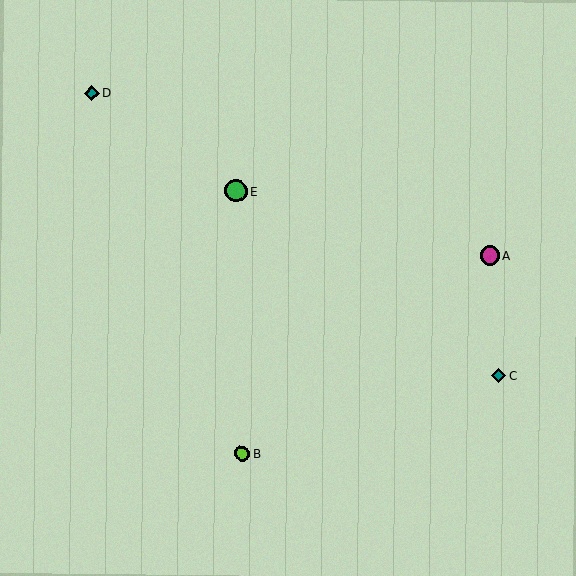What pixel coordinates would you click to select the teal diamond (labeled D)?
Click at (92, 93) to select the teal diamond D.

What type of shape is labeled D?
Shape D is a teal diamond.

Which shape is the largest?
The green circle (labeled E) is the largest.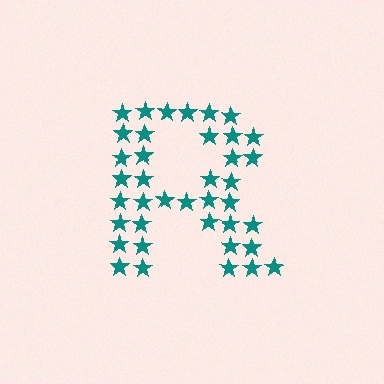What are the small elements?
The small elements are stars.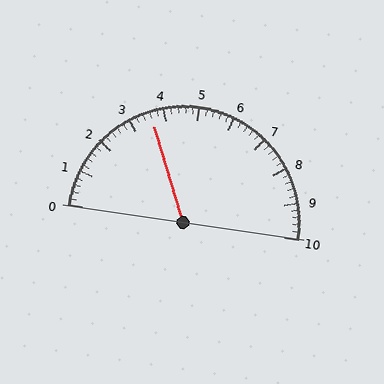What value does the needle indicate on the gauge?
The needle indicates approximately 3.6.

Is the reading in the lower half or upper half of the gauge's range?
The reading is in the lower half of the range (0 to 10).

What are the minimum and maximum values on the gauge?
The gauge ranges from 0 to 10.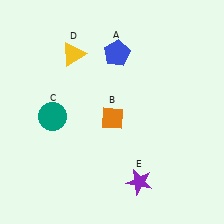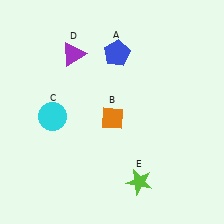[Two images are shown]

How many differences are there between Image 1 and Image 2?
There are 3 differences between the two images.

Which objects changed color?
C changed from teal to cyan. D changed from yellow to purple. E changed from purple to lime.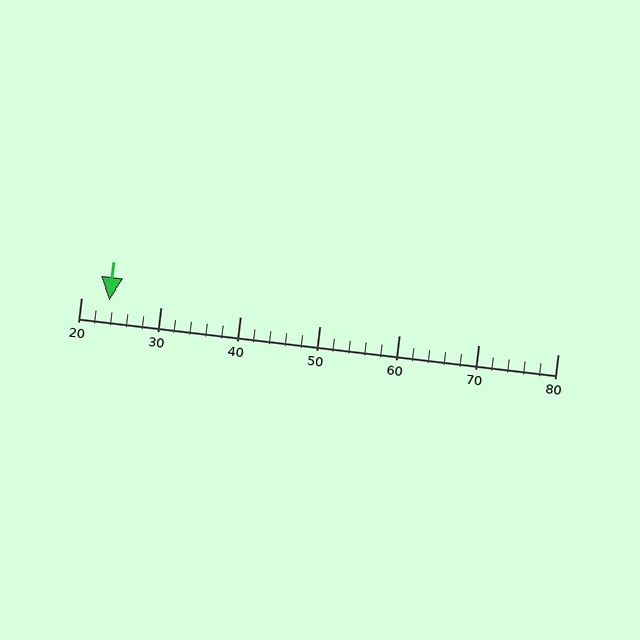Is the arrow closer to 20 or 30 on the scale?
The arrow is closer to 20.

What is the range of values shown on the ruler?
The ruler shows values from 20 to 80.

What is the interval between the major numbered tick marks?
The major tick marks are spaced 10 units apart.